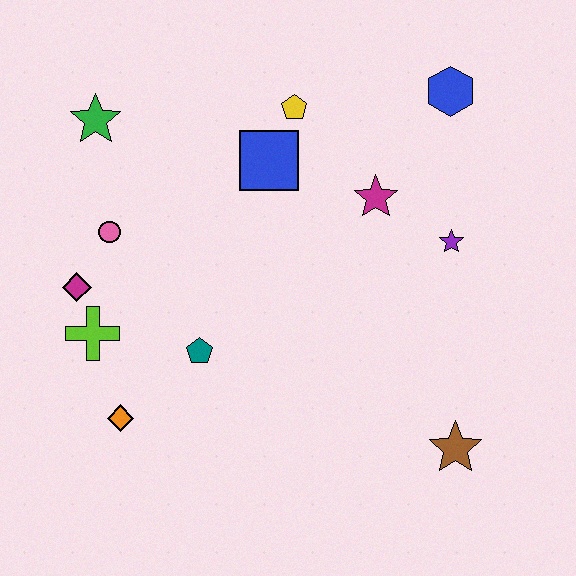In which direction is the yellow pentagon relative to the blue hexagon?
The yellow pentagon is to the left of the blue hexagon.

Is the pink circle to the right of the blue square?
No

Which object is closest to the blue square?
The yellow pentagon is closest to the blue square.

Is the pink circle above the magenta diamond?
Yes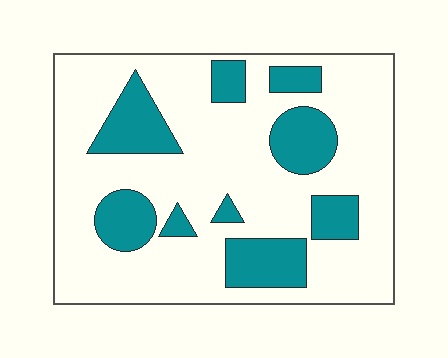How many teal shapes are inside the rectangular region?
9.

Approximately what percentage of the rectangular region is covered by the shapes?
Approximately 25%.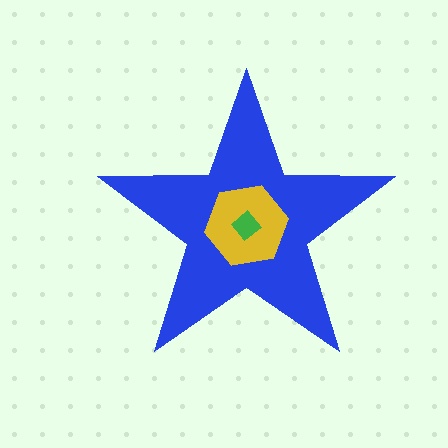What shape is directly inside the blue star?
The yellow hexagon.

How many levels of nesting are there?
3.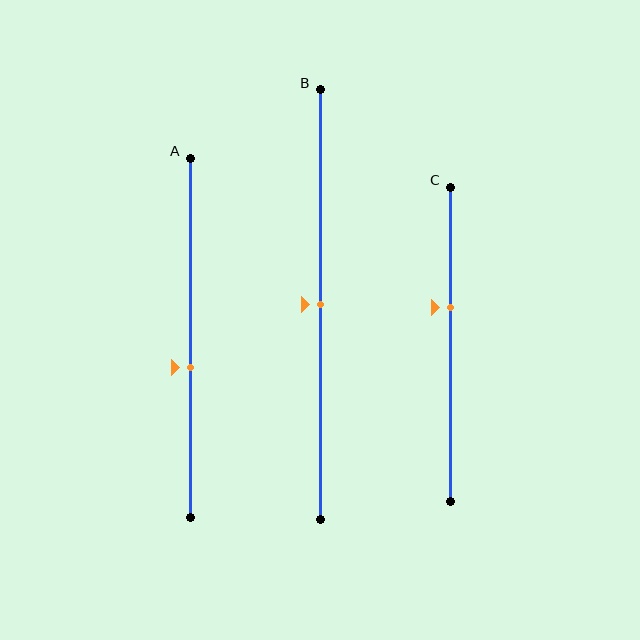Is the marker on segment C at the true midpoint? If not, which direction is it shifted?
No, the marker on segment C is shifted upward by about 12% of the segment length.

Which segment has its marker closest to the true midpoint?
Segment B has its marker closest to the true midpoint.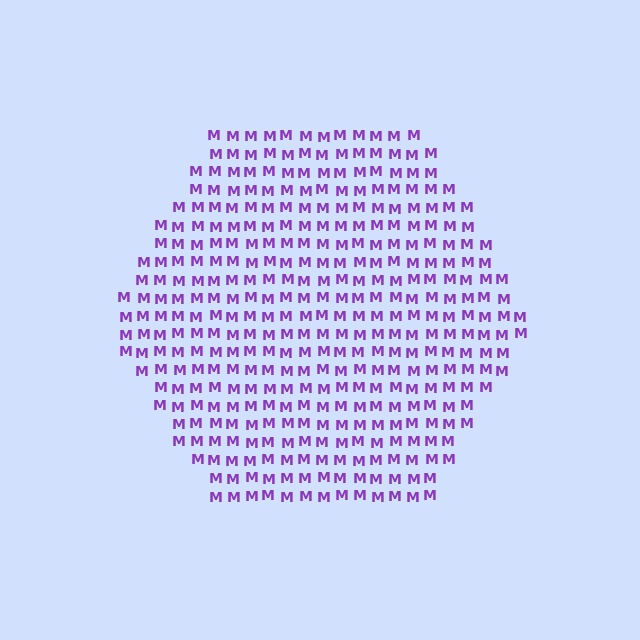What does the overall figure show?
The overall figure shows a hexagon.